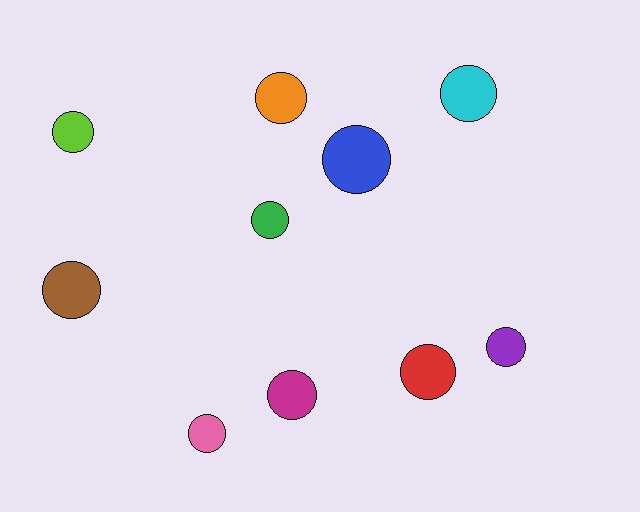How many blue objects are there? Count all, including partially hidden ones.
There is 1 blue object.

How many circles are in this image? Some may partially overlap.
There are 10 circles.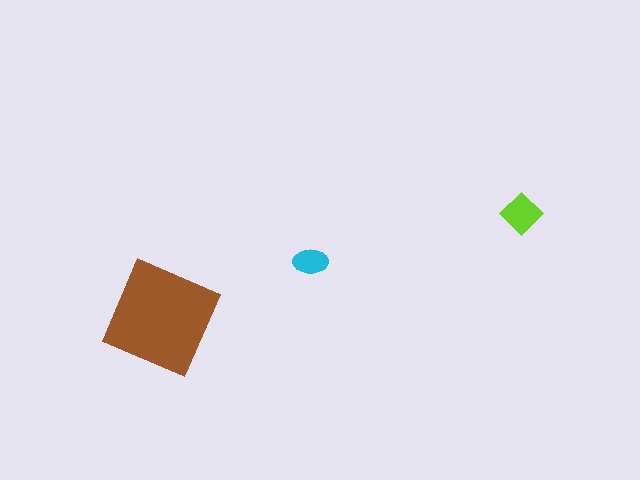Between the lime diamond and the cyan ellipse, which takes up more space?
The lime diamond.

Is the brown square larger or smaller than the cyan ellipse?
Larger.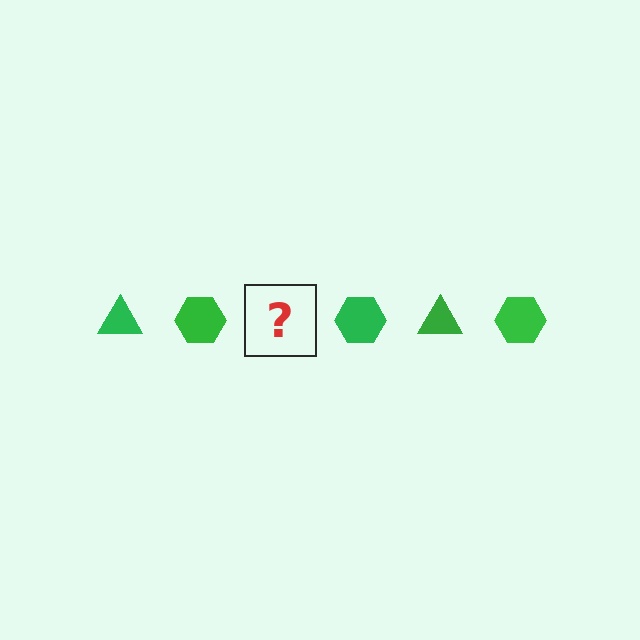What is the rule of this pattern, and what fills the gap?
The rule is that the pattern cycles through triangle, hexagon shapes in green. The gap should be filled with a green triangle.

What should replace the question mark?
The question mark should be replaced with a green triangle.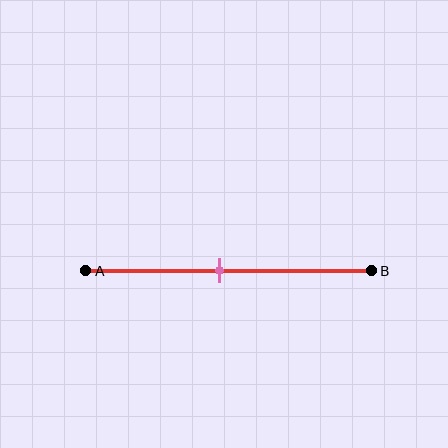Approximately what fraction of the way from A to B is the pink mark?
The pink mark is approximately 45% of the way from A to B.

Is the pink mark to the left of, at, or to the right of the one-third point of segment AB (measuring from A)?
The pink mark is to the right of the one-third point of segment AB.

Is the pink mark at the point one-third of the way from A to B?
No, the mark is at about 45% from A, not at the 33% one-third point.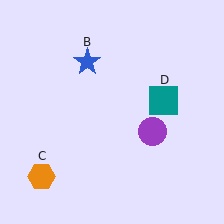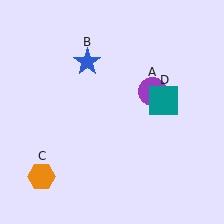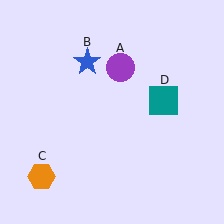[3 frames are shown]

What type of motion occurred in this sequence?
The purple circle (object A) rotated counterclockwise around the center of the scene.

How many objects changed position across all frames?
1 object changed position: purple circle (object A).